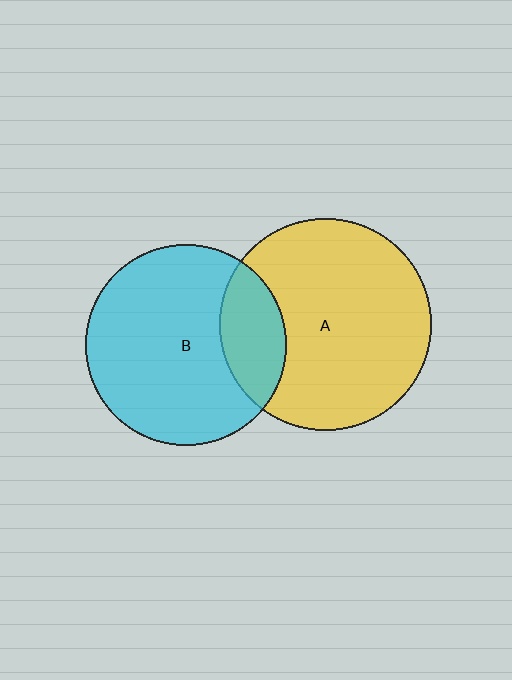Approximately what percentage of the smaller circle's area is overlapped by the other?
Approximately 20%.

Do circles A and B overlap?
Yes.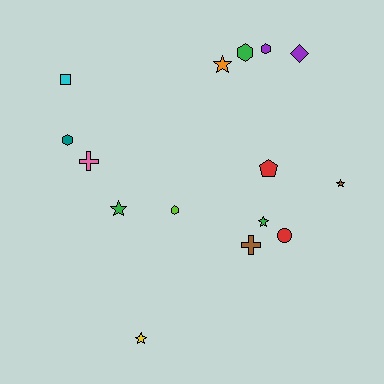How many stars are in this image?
There are 5 stars.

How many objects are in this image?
There are 15 objects.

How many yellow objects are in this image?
There is 1 yellow object.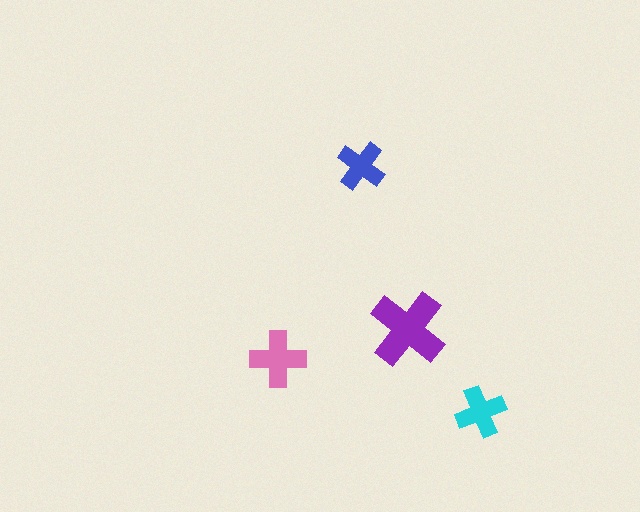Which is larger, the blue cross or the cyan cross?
The cyan one.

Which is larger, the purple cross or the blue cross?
The purple one.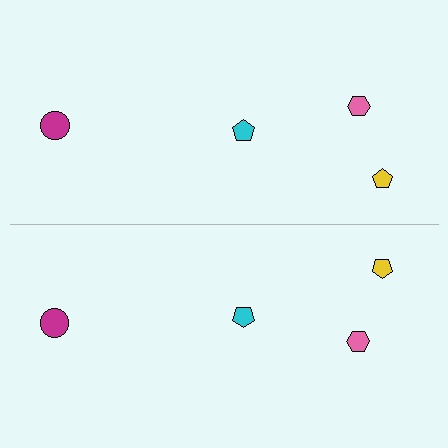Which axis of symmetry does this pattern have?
The pattern has a horizontal axis of symmetry running through the center of the image.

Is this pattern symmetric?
Yes, this pattern has bilateral (reflection) symmetry.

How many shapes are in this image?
There are 8 shapes in this image.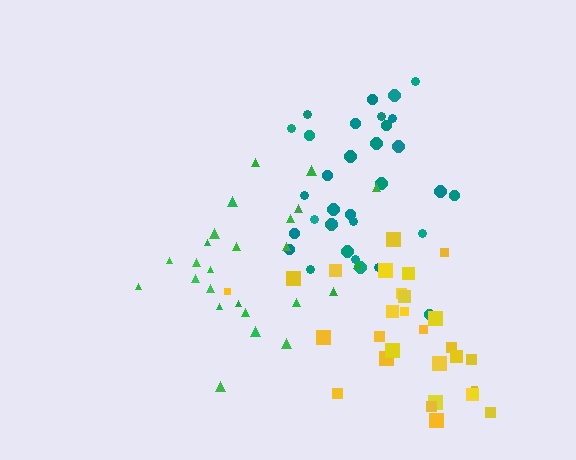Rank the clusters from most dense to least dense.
teal, green, yellow.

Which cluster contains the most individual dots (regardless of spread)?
Teal (33).